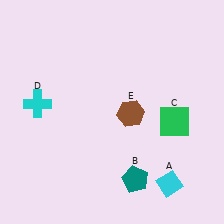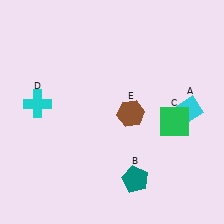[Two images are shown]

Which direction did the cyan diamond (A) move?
The cyan diamond (A) moved up.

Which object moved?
The cyan diamond (A) moved up.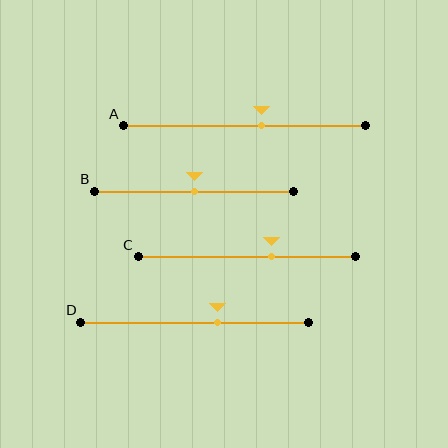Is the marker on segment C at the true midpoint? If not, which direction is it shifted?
No, the marker on segment C is shifted to the right by about 11% of the segment length.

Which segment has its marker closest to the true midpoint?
Segment B has its marker closest to the true midpoint.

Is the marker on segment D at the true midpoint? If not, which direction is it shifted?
No, the marker on segment D is shifted to the right by about 10% of the segment length.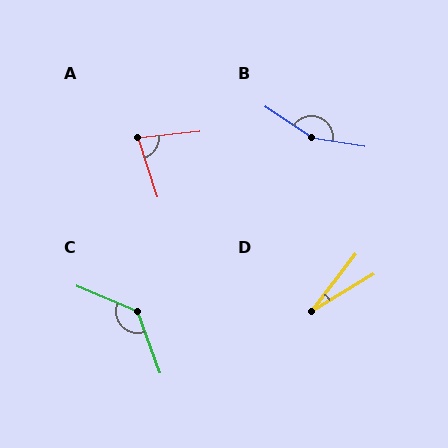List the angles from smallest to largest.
D (22°), A (77°), C (132°), B (156°).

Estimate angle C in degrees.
Approximately 132 degrees.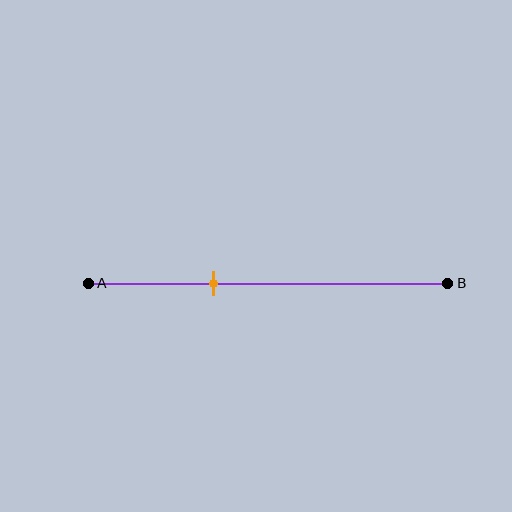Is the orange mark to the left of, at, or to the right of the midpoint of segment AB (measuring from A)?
The orange mark is to the left of the midpoint of segment AB.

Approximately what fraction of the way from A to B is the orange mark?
The orange mark is approximately 35% of the way from A to B.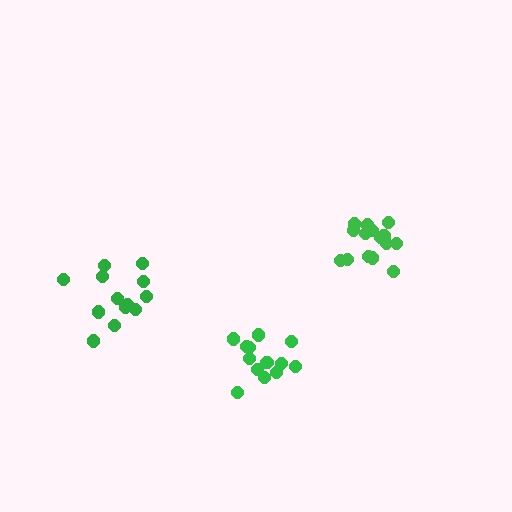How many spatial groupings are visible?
There are 3 spatial groupings.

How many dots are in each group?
Group 1: 16 dots, Group 2: 13 dots, Group 3: 13 dots (42 total).